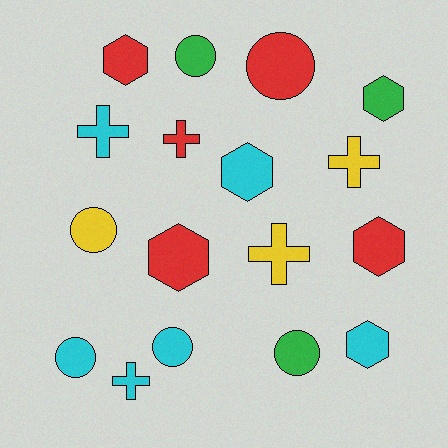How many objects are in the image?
There are 17 objects.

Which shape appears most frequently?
Circle, with 6 objects.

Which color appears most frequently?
Cyan, with 6 objects.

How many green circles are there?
There are 2 green circles.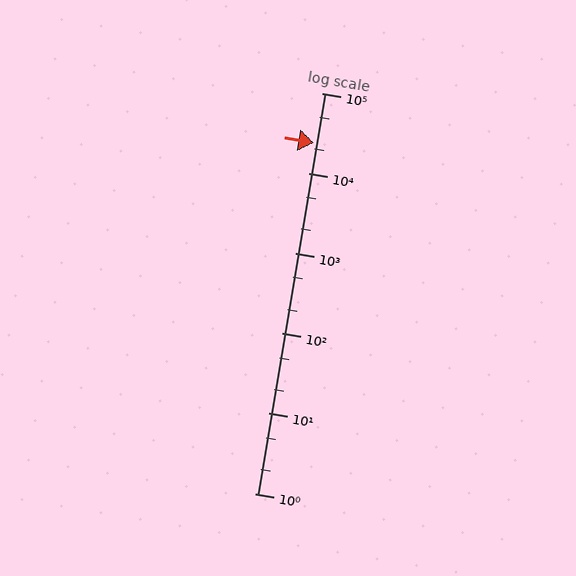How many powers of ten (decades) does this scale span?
The scale spans 5 decades, from 1 to 100000.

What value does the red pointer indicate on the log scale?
The pointer indicates approximately 24000.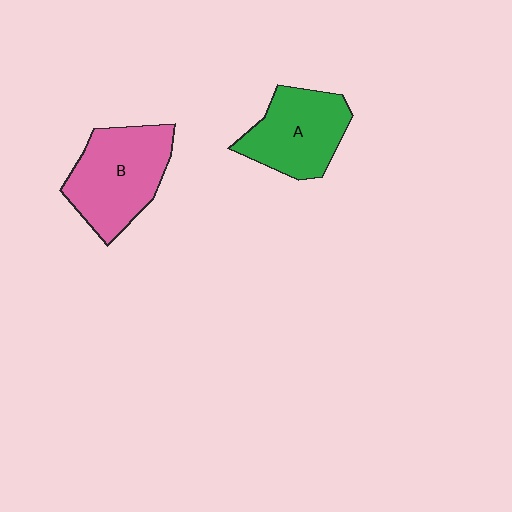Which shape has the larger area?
Shape B (pink).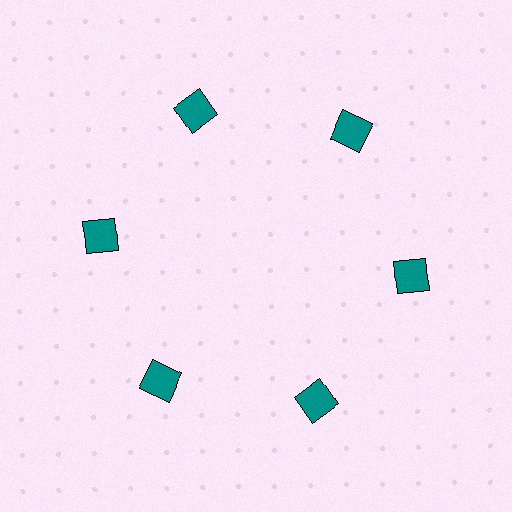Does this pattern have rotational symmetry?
Yes, this pattern has 6-fold rotational symmetry. It looks the same after rotating 60 degrees around the center.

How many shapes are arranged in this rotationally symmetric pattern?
There are 6 shapes, arranged in 6 groups of 1.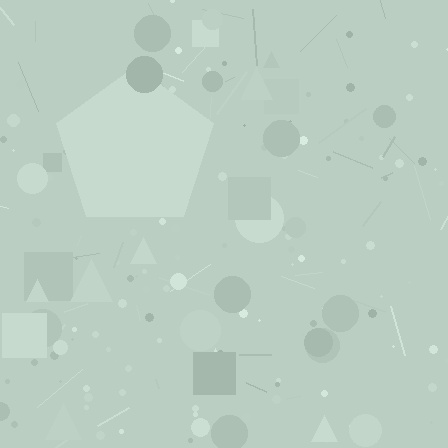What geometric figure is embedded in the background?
A pentagon is embedded in the background.